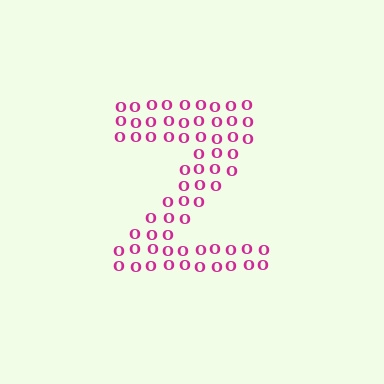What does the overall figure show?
The overall figure shows the letter Z.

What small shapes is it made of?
It is made of small letter O's.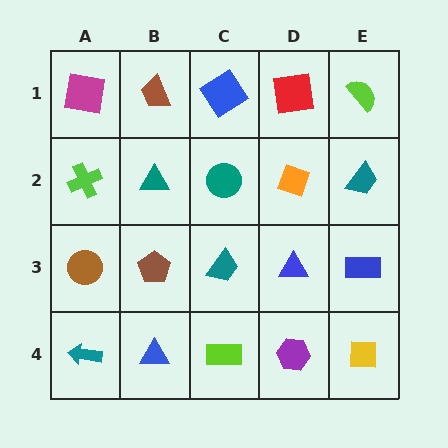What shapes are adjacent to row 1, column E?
A teal trapezoid (row 2, column E), a red square (row 1, column D).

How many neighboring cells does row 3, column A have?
3.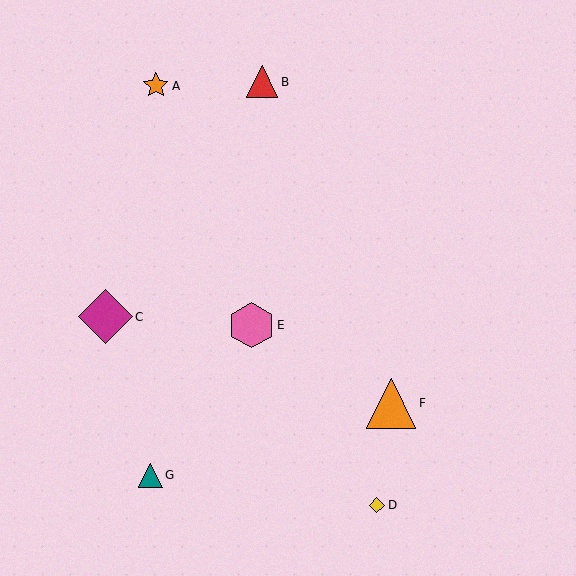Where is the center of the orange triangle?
The center of the orange triangle is at (391, 403).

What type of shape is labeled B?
Shape B is a red triangle.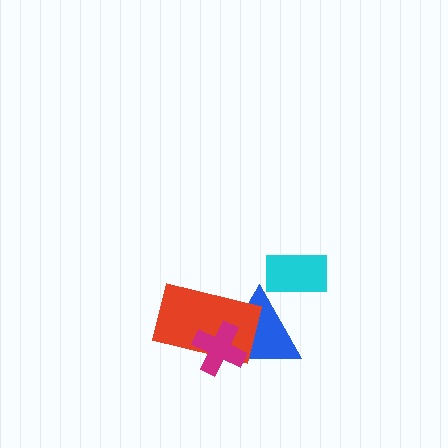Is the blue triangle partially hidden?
Yes, it is partially covered by another shape.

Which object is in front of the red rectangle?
The magenta cross is in front of the red rectangle.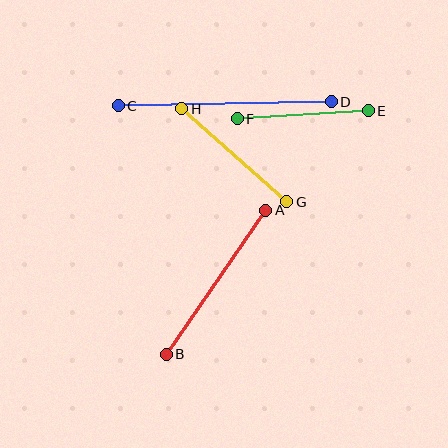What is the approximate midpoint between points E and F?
The midpoint is at approximately (303, 115) pixels.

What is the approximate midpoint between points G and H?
The midpoint is at approximately (234, 155) pixels.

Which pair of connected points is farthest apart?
Points C and D are farthest apart.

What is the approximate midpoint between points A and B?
The midpoint is at approximately (216, 282) pixels.